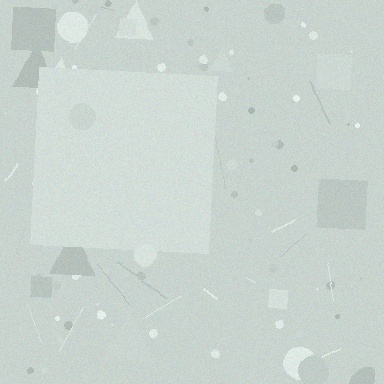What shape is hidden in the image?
A square is hidden in the image.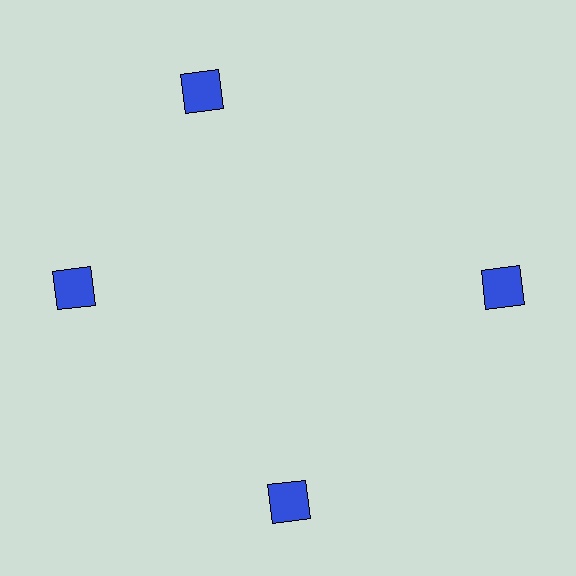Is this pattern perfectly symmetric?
No. The 4 blue squares are arranged in a ring, but one element near the 12 o'clock position is rotated out of alignment along the ring, breaking the 4-fold rotational symmetry.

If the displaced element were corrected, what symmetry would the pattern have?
It would have 4-fold rotational symmetry — the pattern would map onto itself every 90 degrees.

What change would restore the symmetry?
The symmetry would be restored by rotating it back into even spacing with its neighbors so that all 4 squares sit at equal angles and equal distance from the center.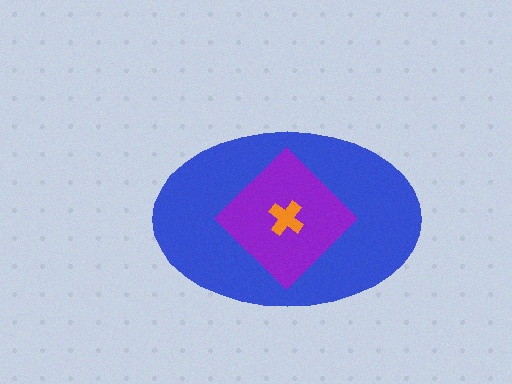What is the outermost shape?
The blue ellipse.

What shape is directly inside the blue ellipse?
The purple diamond.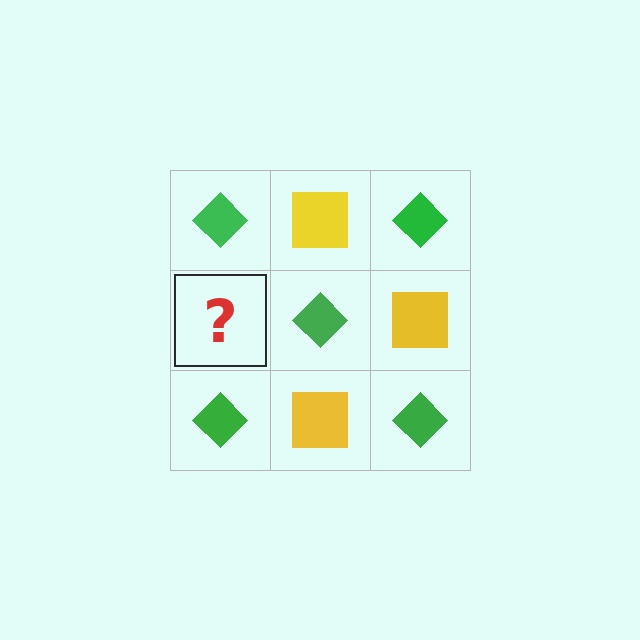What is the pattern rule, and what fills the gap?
The rule is that it alternates green diamond and yellow square in a checkerboard pattern. The gap should be filled with a yellow square.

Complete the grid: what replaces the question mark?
The question mark should be replaced with a yellow square.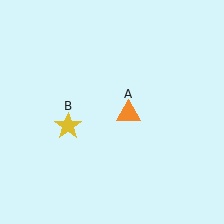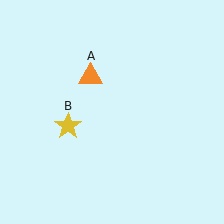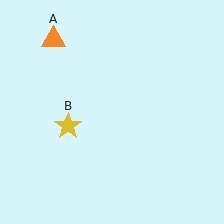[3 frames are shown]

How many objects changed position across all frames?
1 object changed position: orange triangle (object A).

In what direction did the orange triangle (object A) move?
The orange triangle (object A) moved up and to the left.